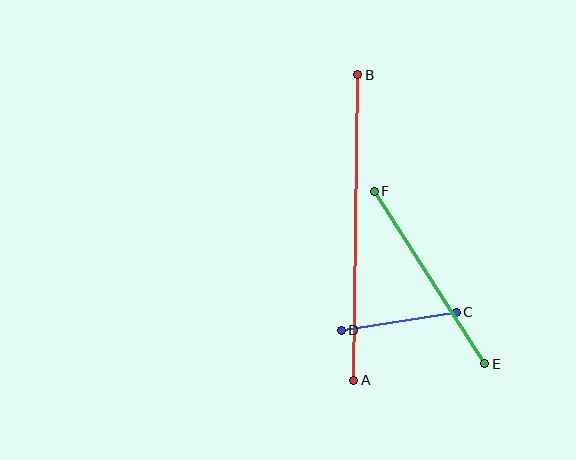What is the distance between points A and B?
The distance is approximately 305 pixels.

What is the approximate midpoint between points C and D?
The midpoint is at approximately (399, 321) pixels.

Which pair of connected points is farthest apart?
Points A and B are farthest apart.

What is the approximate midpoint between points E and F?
The midpoint is at approximately (429, 277) pixels.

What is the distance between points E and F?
The distance is approximately 205 pixels.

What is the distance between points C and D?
The distance is approximately 116 pixels.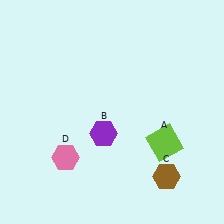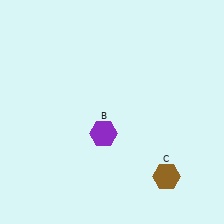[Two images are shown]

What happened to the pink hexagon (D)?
The pink hexagon (D) was removed in Image 2. It was in the bottom-left area of Image 1.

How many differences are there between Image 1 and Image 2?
There are 2 differences between the two images.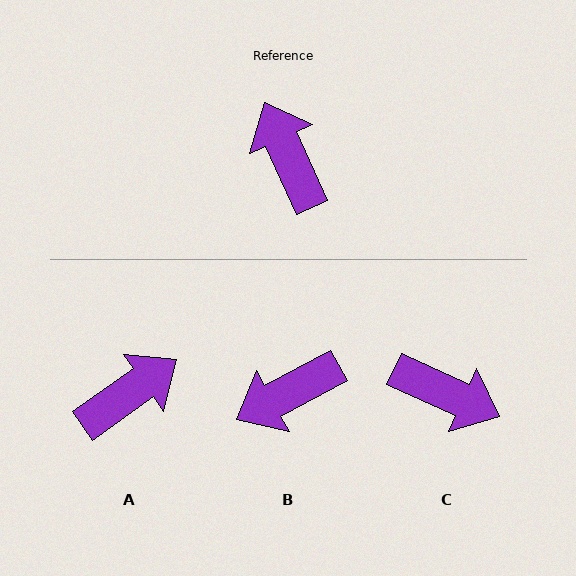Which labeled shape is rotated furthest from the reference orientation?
C, about 139 degrees away.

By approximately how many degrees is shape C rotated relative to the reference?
Approximately 139 degrees clockwise.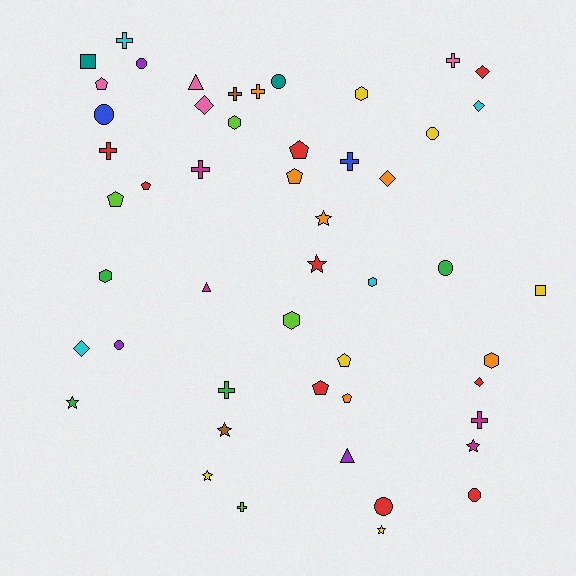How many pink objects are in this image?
There are 4 pink objects.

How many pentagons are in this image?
There are 8 pentagons.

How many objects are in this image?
There are 50 objects.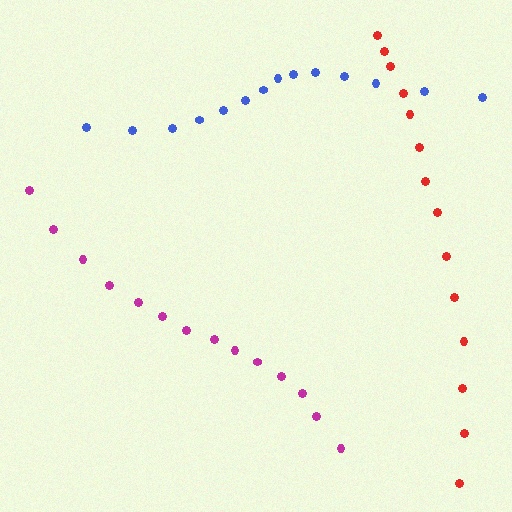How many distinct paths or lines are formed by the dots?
There are 3 distinct paths.